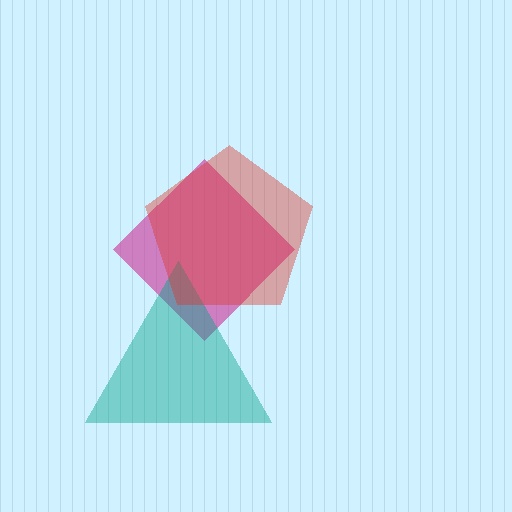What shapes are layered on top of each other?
The layered shapes are: a magenta diamond, a teal triangle, a red pentagon.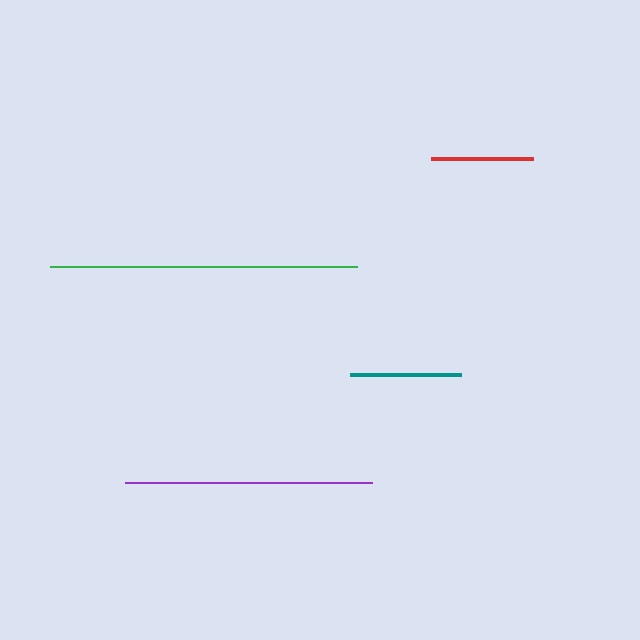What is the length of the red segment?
The red segment is approximately 102 pixels long.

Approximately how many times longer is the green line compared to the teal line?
The green line is approximately 2.8 times the length of the teal line.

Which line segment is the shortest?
The red line is the shortest at approximately 102 pixels.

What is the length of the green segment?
The green segment is approximately 307 pixels long.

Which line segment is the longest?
The green line is the longest at approximately 307 pixels.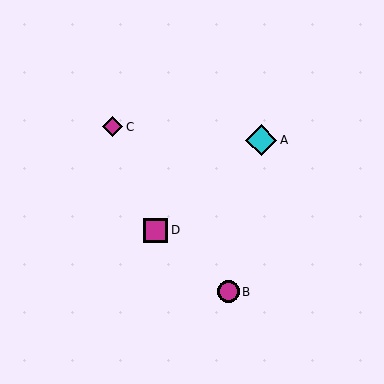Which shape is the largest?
The cyan diamond (labeled A) is the largest.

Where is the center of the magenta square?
The center of the magenta square is at (155, 231).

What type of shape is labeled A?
Shape A is a cyan diamond.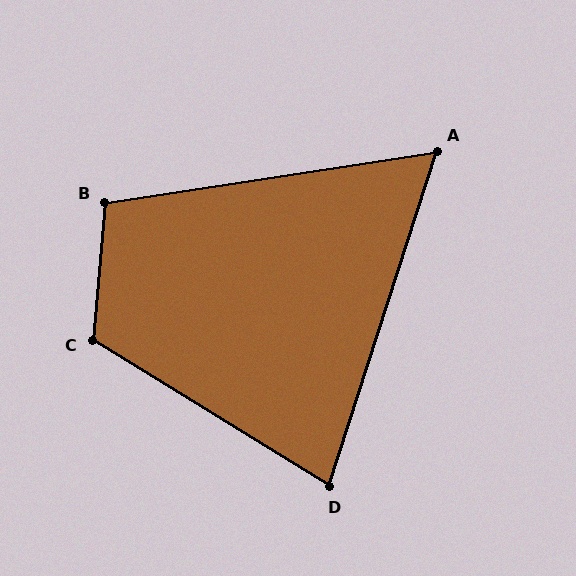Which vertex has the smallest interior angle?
A, at approximately 63 degrees.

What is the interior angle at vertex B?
Approximately 104 degrees (obtuse).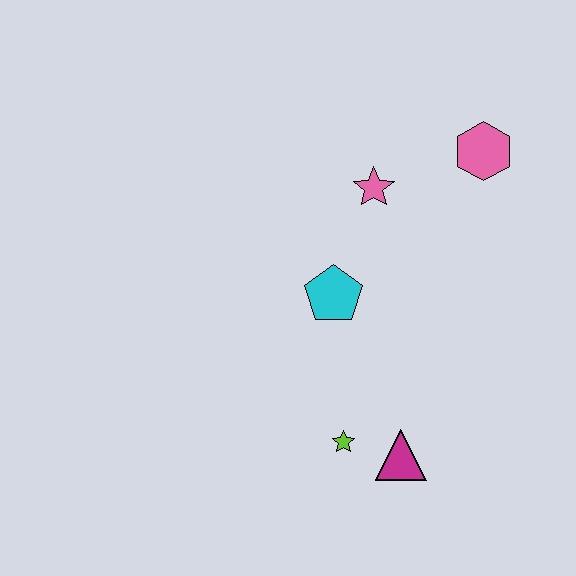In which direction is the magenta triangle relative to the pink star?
The magenta triangle is below the pink star.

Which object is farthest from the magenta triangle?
The pink hexagon is farthest from the magenta triangle.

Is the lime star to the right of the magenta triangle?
No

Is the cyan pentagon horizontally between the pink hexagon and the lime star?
No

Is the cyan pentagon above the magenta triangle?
Yes